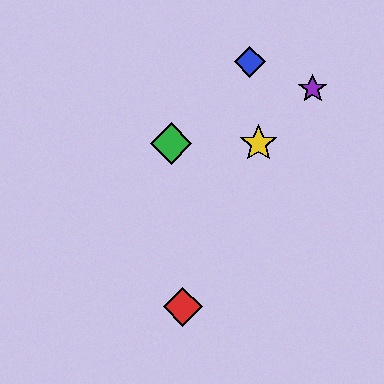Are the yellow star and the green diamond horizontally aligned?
Yes, both are at y≈144.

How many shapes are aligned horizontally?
2 shapes (the green diamond, the yellow star) are aligned horizontally.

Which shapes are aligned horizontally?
The green diamond, the yellow star are aligned horizontally.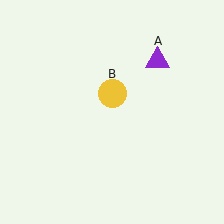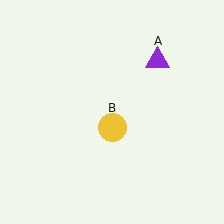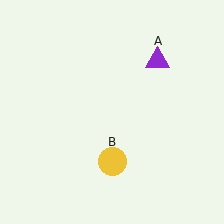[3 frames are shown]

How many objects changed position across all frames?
1 object changed position: yellow circle (object B).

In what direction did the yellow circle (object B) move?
The yellow circle (object B) moved down.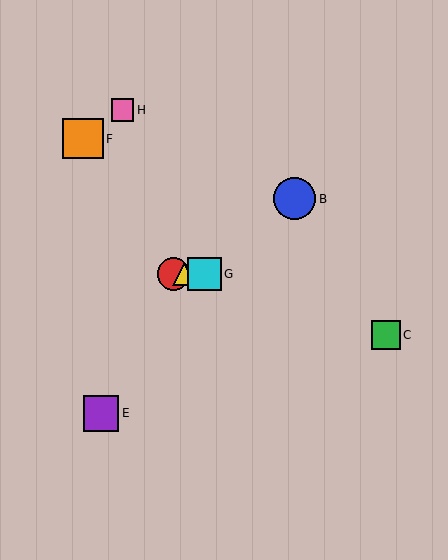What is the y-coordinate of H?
Object H is at y≈110.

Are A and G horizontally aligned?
Yes, both are at y≈274.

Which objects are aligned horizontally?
Objects A, D, G are aligned horizontally.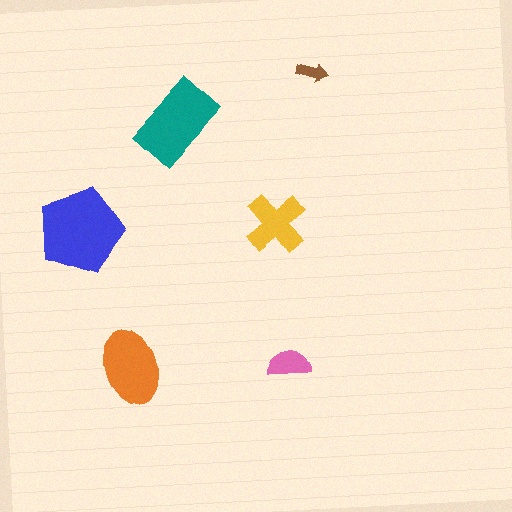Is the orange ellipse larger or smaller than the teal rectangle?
Smaller.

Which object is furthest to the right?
The brown arrow is rightmost.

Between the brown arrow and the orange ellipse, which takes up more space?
The orange ellipse.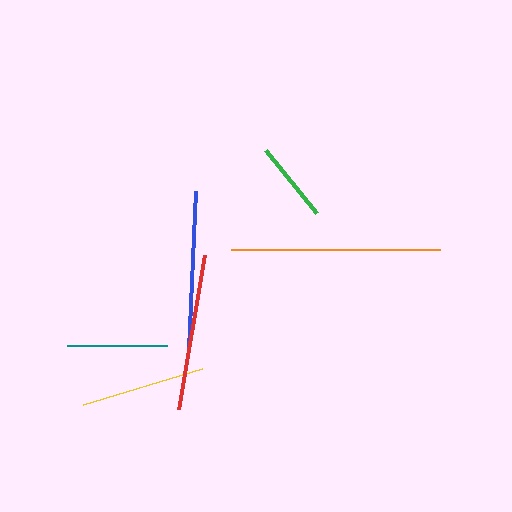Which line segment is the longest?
The orange line is the longest at approximately 209 pixels.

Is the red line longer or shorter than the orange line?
The orange line is longer than the red line.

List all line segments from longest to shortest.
From longest to shortest: orange, blue, red, yellow, teal, green.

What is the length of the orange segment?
The orange segment is approximately 209 pixels long.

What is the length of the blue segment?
The blue segment is approximately 158 pixels long.